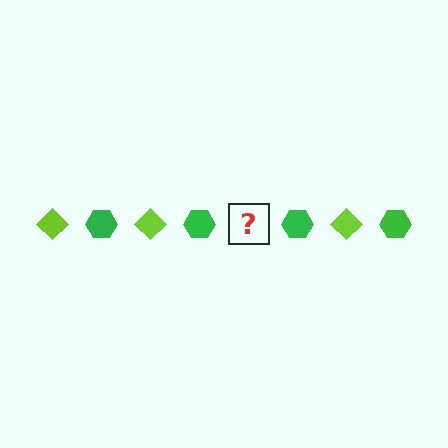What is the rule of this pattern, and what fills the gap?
The rule is that the pattern alternates between lime diamond and green hexagon. The gap should be filled with a lime diamond.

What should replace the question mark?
The question mark should be replaced with a lime diamond.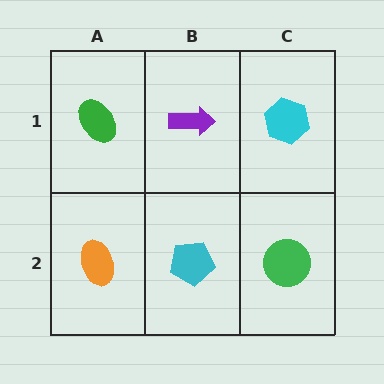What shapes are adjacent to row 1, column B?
A cyan pentagon (row 2, column B), a green ellipse (row 1, column A), a cyan hexagon (row 1, column C).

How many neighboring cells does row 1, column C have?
2.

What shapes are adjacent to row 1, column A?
An orange ellipse (row 2, column A), a purple arrow (row 1, column B).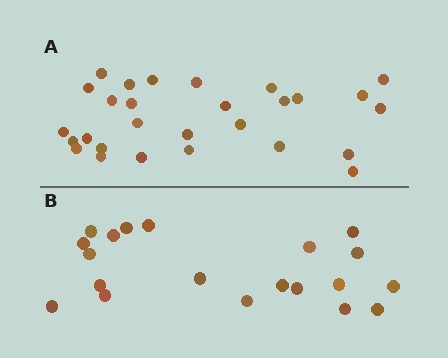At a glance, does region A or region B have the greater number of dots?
Region A (the top region) has more dots.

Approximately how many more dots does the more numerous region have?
Region A has roughly 8 or so more dots than region B.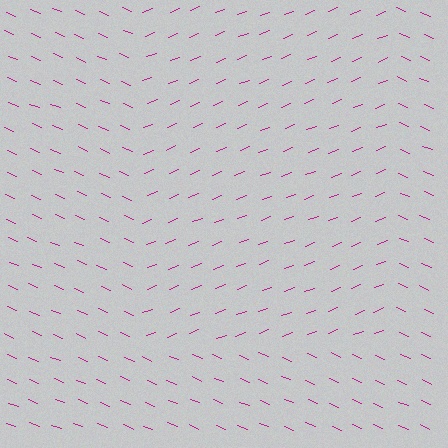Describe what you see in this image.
The image is filled with small magenta line segments. A rectangle region in the image has lines oriented differently from the surrounding lines, creating a visible texture boundary.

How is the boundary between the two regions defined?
The boundary is defined purely by a change in line orientation (approximately 45 degrees difference). All lines are the same color and thickness.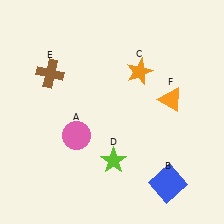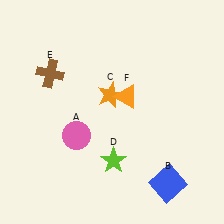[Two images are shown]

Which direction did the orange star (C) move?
The orange star (C) moved left.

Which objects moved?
The objects that moved are: the orange star (C), the orange triangle (F).